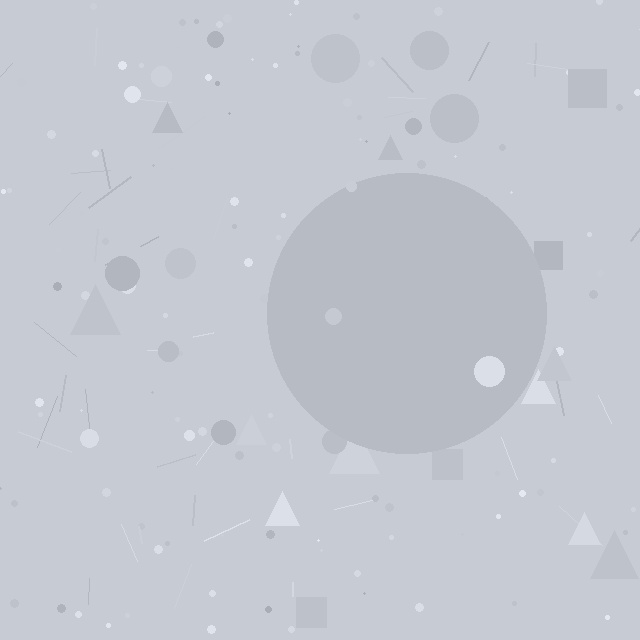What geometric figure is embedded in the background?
A circle is embedded in the background.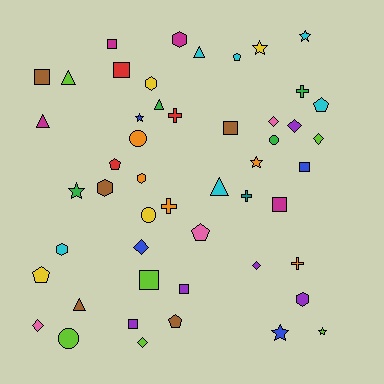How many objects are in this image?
There are 50 objects.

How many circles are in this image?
There are 4 circles.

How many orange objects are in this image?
There are 5 orange objects.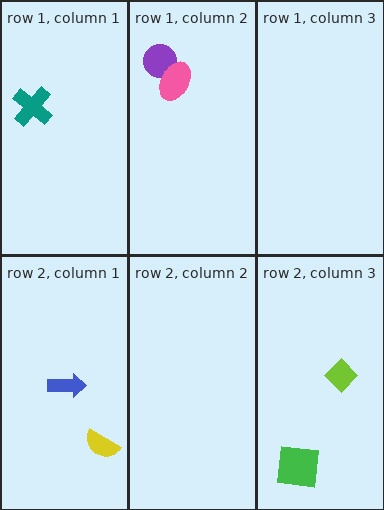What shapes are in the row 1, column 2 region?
The purple circle, the pink ellipse.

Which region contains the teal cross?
The row 1, column 1 region.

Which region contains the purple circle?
The row 1, column 2 region.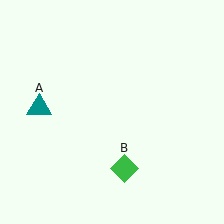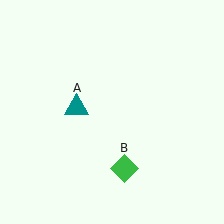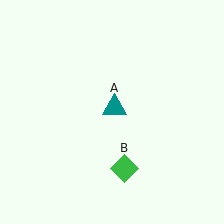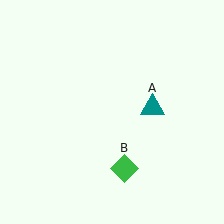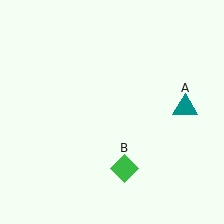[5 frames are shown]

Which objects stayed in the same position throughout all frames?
Green diamond (object B) remained stationary.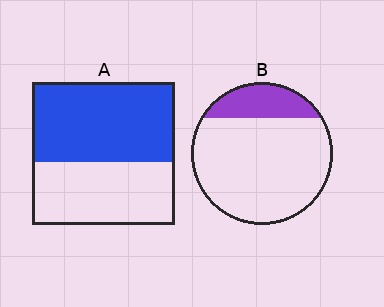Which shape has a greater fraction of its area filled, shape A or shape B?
Shape A.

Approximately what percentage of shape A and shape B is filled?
A is approximately 55% and B is approximately 20%.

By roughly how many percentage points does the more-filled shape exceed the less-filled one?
By roughly 35 percentage points (A over B).